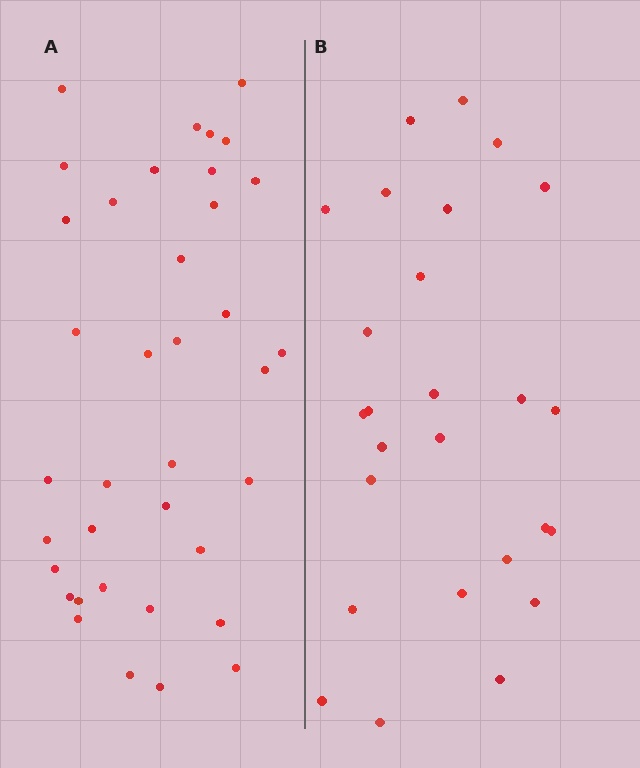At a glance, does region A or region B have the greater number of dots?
Region A (the left region) has more dots.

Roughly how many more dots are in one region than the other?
Region A has roughly 12 or so more dots than region B.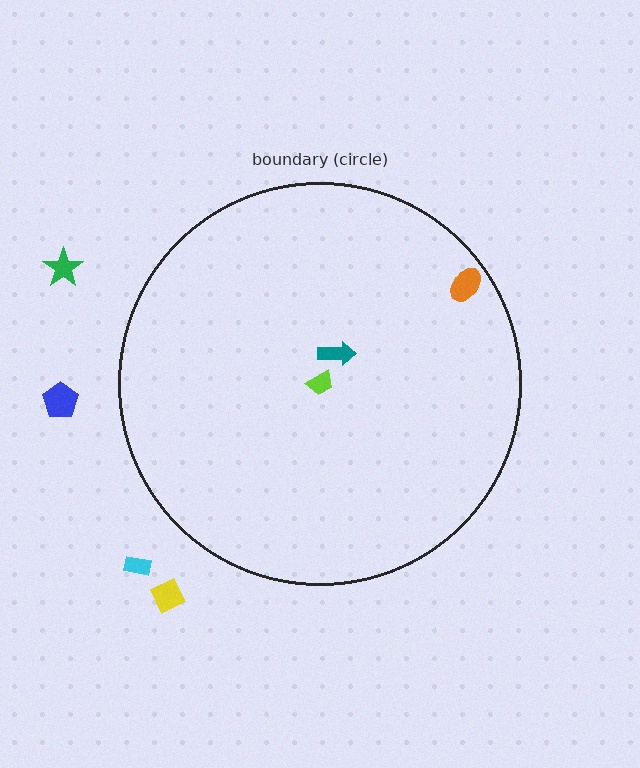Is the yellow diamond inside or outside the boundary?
Outside.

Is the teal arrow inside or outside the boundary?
Inside.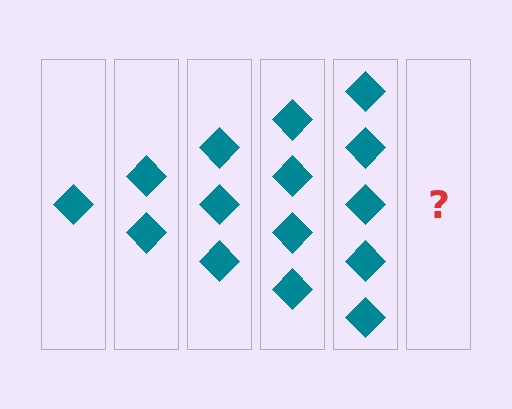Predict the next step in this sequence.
The next step is 6 diamonds.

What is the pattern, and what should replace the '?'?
The pattern is that each step adds one more diamond. The '?' should be 6 diamonds.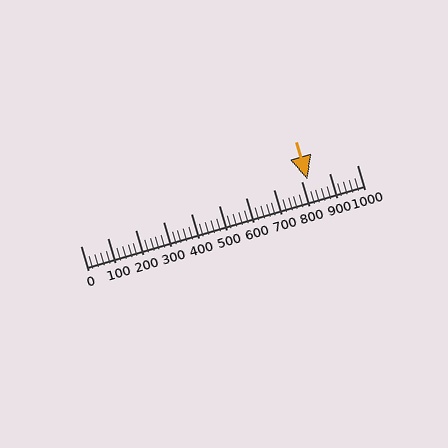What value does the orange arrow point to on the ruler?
The orange arrow points to approximately 820.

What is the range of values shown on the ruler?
The ruler shows values from 0 to 1000.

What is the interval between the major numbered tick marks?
The major tick marks are spaced 100 units apart.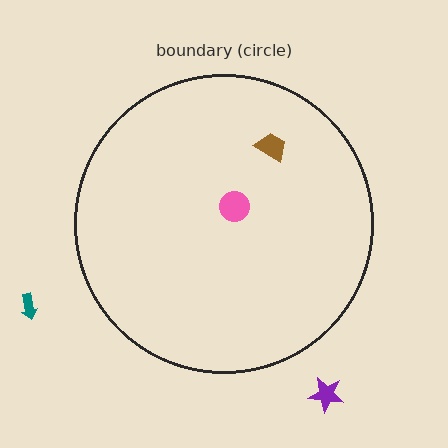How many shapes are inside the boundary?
2 inside, 2 outside.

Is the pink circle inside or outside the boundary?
Inside.